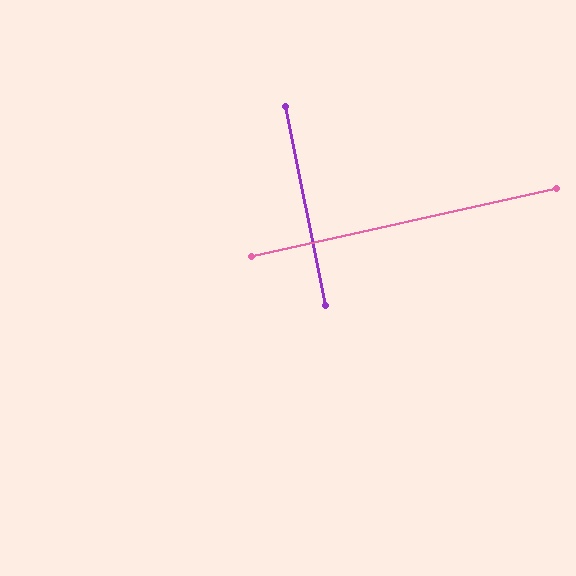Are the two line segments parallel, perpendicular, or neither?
Perpendicular — they meet at approximately 89°.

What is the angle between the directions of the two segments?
Approximately 89 degrees.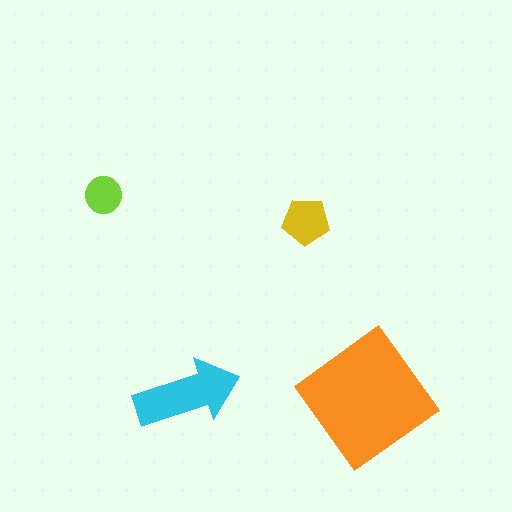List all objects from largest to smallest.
The orange diamond, the cyan arrow, the yellow pentagon, the lime circle.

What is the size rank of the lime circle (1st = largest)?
4th.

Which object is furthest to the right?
The orange diamond is rightmost.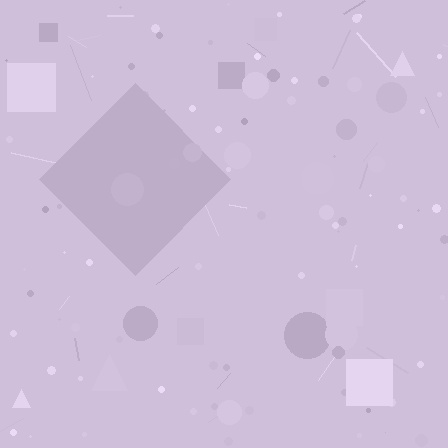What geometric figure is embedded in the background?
A diamond is embedded in the background.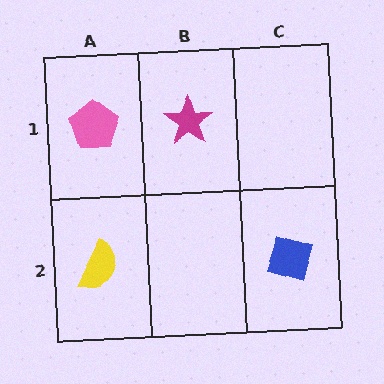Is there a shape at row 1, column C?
No, that cell is empty.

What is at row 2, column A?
A yellow semicircle.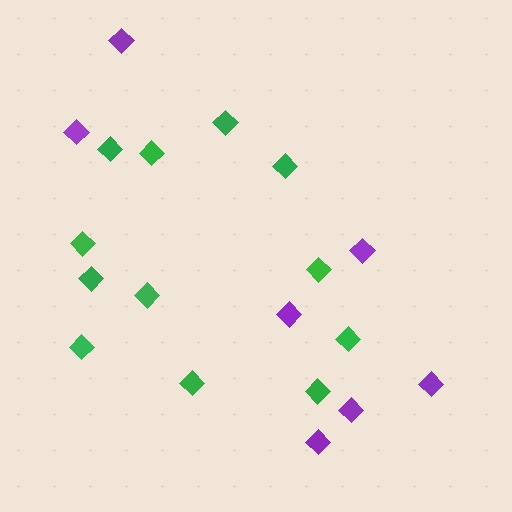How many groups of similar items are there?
There are 2 groups: one group of purple diamonds (7) and one group of green diamonds (12).